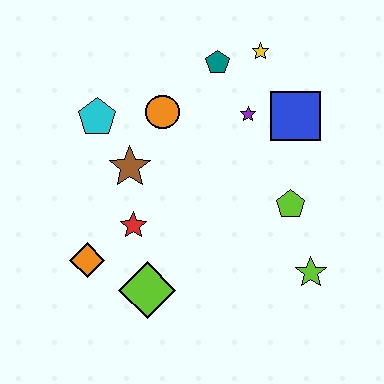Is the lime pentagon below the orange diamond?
No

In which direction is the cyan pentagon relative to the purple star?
The cyan pentagon is to the left of the purple star.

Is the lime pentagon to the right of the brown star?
Yes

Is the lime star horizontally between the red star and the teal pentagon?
No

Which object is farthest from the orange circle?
The lime star is farthest from the orange circle.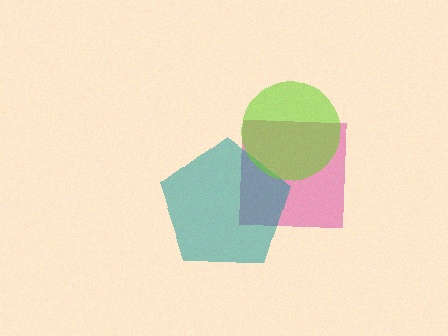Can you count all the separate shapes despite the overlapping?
Yes, there are 3 separate shapes.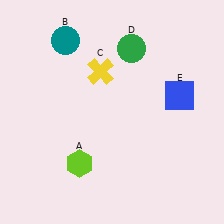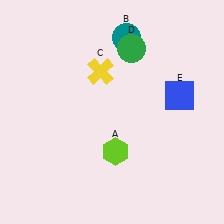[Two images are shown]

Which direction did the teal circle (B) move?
The teal circle (B) moved right.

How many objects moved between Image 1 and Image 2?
2 objects moved between the two images.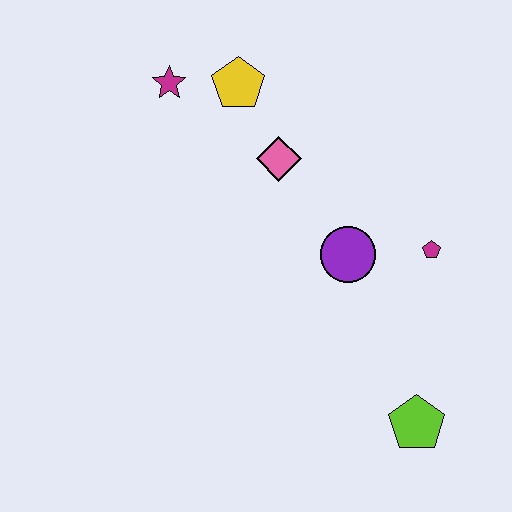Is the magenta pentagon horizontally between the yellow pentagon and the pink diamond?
No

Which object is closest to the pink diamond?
The yellow pentagon is closest to the pink diamond.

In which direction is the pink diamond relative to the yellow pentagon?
The pink diamond is below the yellow pentagon.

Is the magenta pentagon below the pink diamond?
Yes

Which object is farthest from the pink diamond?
The lime pentagon is farthest from the pink diamond.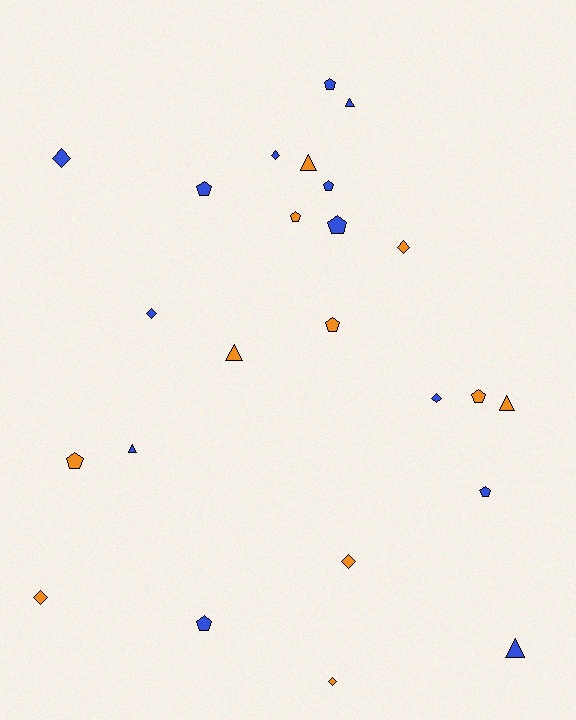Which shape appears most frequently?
Pentagon, with 10 objects.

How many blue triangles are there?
There are 3 blue triangles.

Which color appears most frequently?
Blue, with 13 objects.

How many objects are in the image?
There are 24 objects.